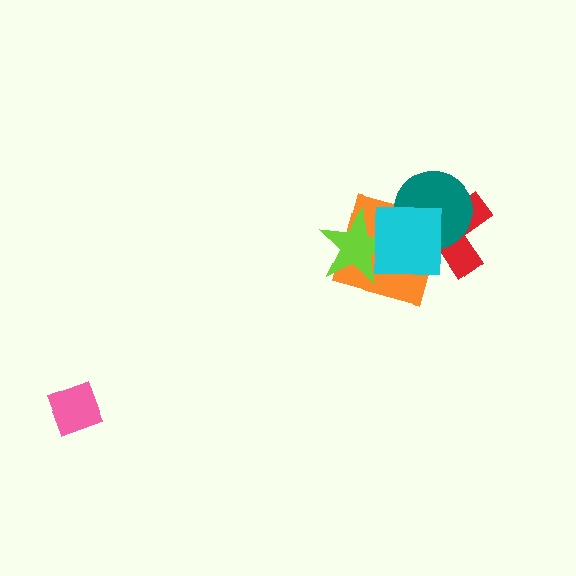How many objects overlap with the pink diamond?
0 objects overlap with the pink diamond.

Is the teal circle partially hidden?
Yes, it is partially covered by another shape.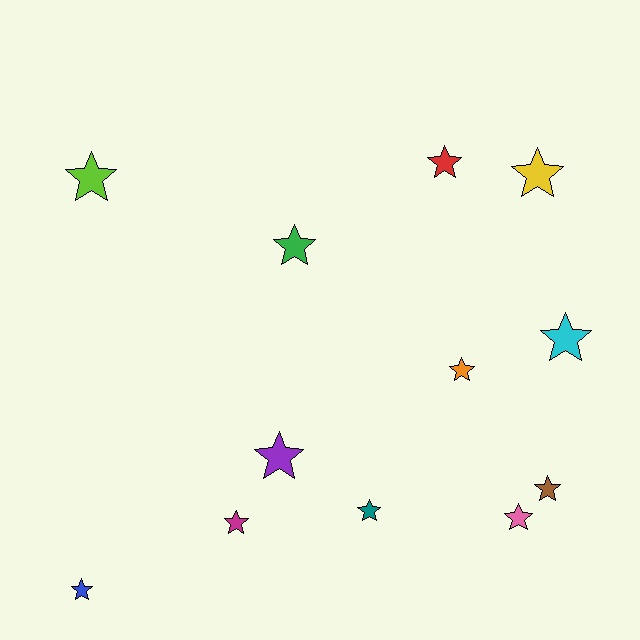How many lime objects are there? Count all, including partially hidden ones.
There is 1 lime object.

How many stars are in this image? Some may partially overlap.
There are 12 stars.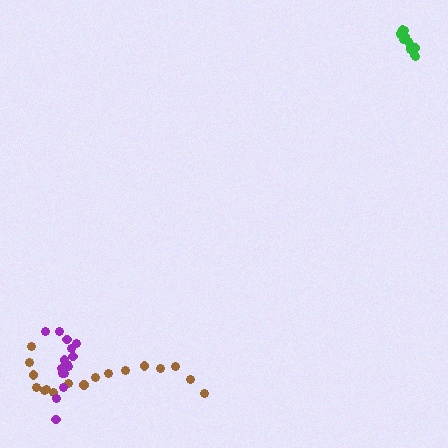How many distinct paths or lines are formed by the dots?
There are 3 distinct paths.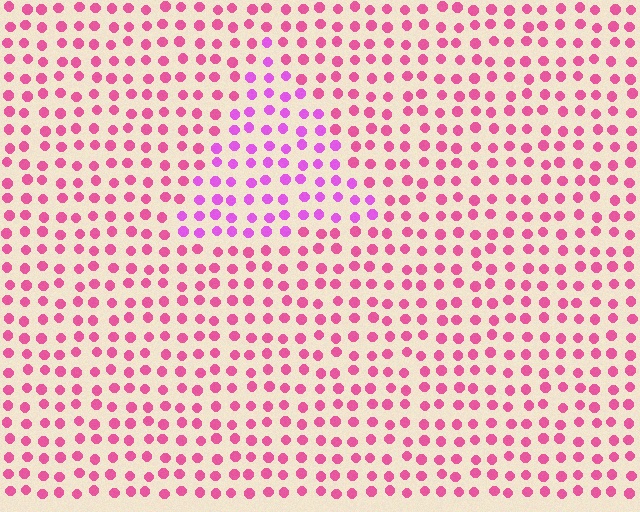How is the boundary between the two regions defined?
The boundary is defined purely by a slight shift in hue (about 33 degrees). Spacing, size, and orientation are identical on both sides.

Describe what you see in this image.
The image is filled with small pink elements in a uniform arrangement. A triangle-shaped region is visible where the elements are tinted to a slightly different hue, forming a subtle color boundary.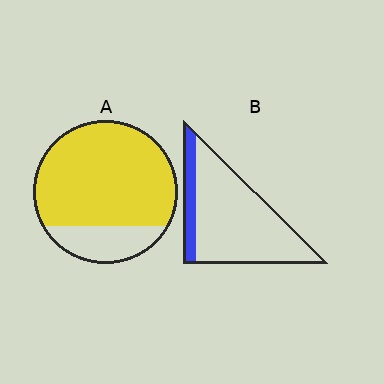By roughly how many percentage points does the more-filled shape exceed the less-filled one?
By roughly 60 percentage points (A over B).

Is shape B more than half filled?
No.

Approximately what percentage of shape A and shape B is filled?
A is approximately 80% and B is approximately 15%.